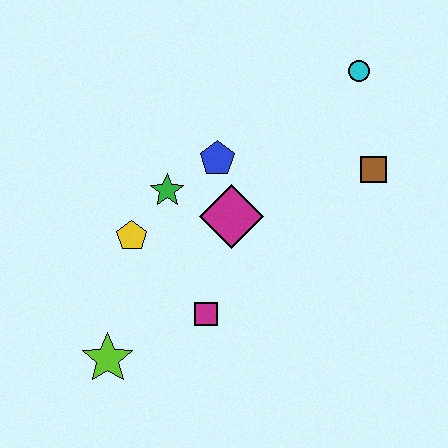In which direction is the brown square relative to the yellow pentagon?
The brown square is to the right of the yellow pentagon.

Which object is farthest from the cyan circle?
The lime star is farthest from the cyan circle.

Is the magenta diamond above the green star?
No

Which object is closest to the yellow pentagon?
The green star is closest to the yellow pentagon.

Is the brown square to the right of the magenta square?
Yes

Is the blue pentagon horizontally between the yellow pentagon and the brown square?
Yes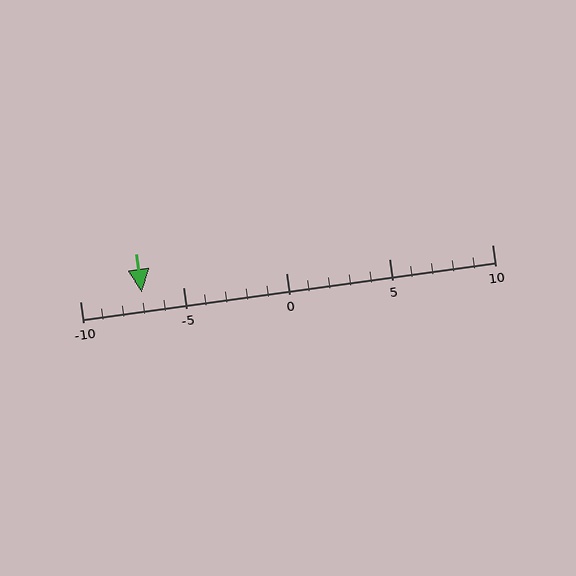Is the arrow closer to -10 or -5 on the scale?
The arrow is closer to -5.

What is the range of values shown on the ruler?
The ruler shows values from -10 to 10.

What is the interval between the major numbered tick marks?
The major tick marks are spaced 5 units apart.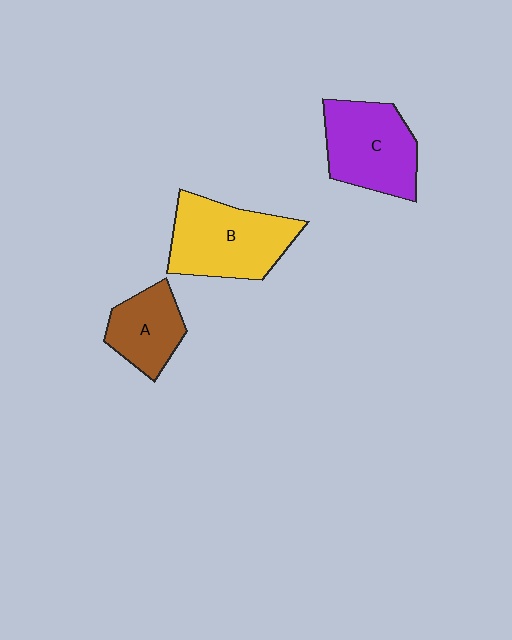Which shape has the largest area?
Shape B (yellow).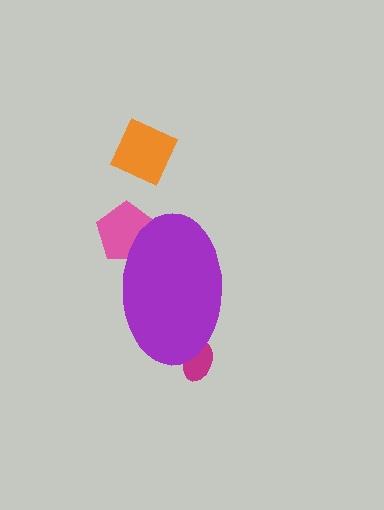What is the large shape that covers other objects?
A purple ellipse.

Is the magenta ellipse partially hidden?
Yes, the magenta ellipse is partially hidden behind the purple ellipse.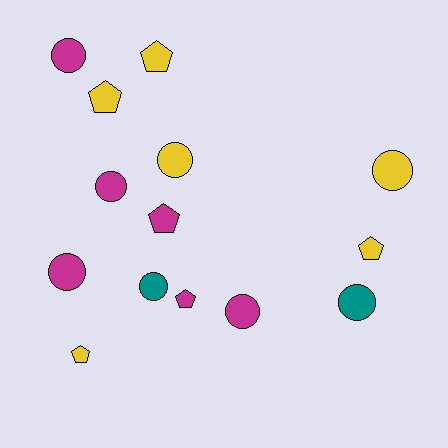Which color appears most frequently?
Yellow, with 6 objects.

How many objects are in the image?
There are 14 objects.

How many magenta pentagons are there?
There are 2 magenta pentagons.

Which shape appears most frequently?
Circle, with 8 objects.